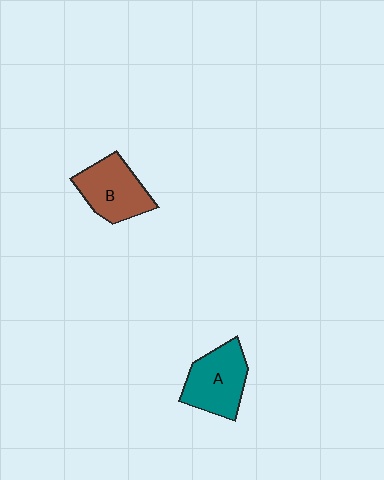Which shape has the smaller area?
Shape B (brown).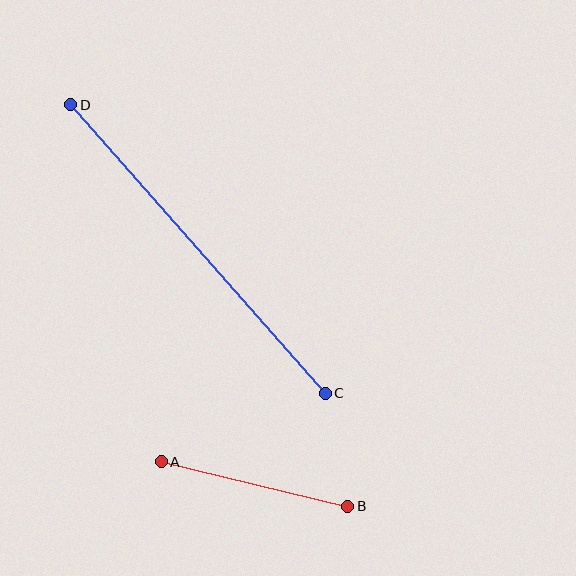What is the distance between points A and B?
The distance is approximately 192 pixels.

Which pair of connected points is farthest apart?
Points C and D are farthest apart.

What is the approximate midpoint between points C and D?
The midpoint is at approximately (198, 249) pixels.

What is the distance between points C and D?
The distance is approximately 385 pixels.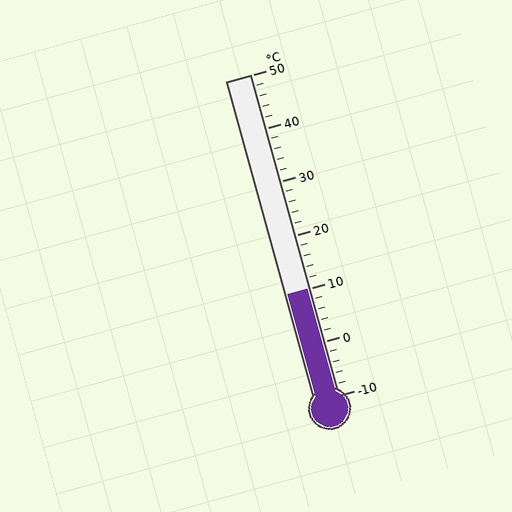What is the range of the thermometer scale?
The thermometer scale ranges from -10°C to 50°C.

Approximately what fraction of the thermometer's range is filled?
The thermometer is filled to approximately 35% of its range.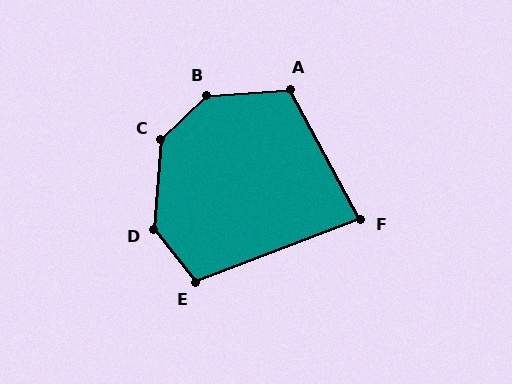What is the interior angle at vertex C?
Approximately 139 degrees (obtuse).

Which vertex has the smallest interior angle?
F, at approximately 82 degrees.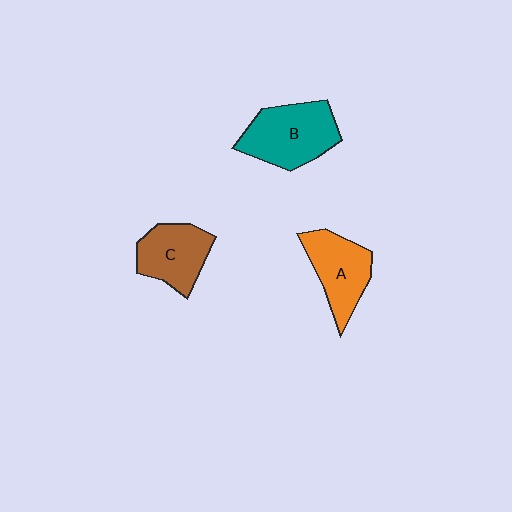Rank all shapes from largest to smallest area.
From largest to smallest: B (teal), A (orange), C (brown).